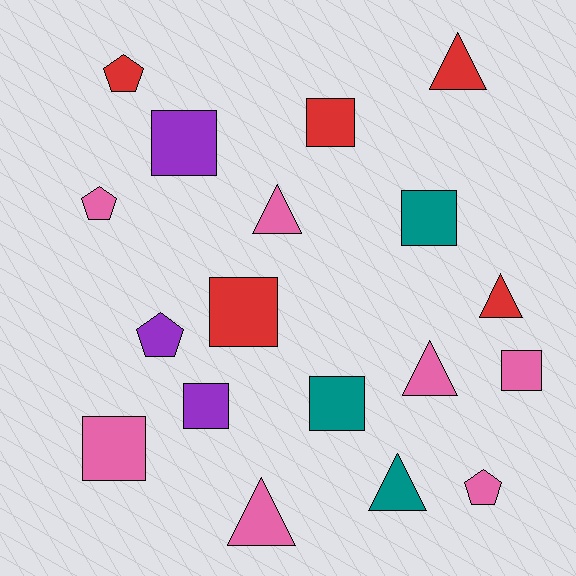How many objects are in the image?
There are 18 objects.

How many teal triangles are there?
There is 1 teal triangle.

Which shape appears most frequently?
Square, with 8 objects.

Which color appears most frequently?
Pink, with 7 objects.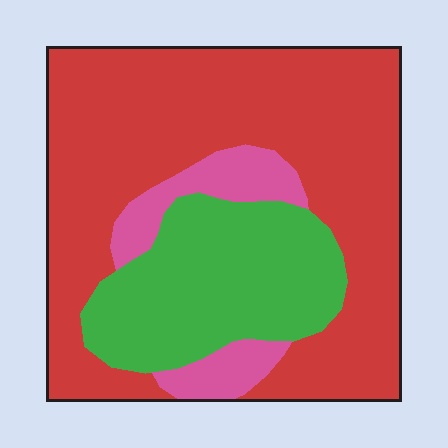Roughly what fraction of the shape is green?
Green covers roughly 25% of the shape.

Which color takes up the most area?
Red, at roughly 65%.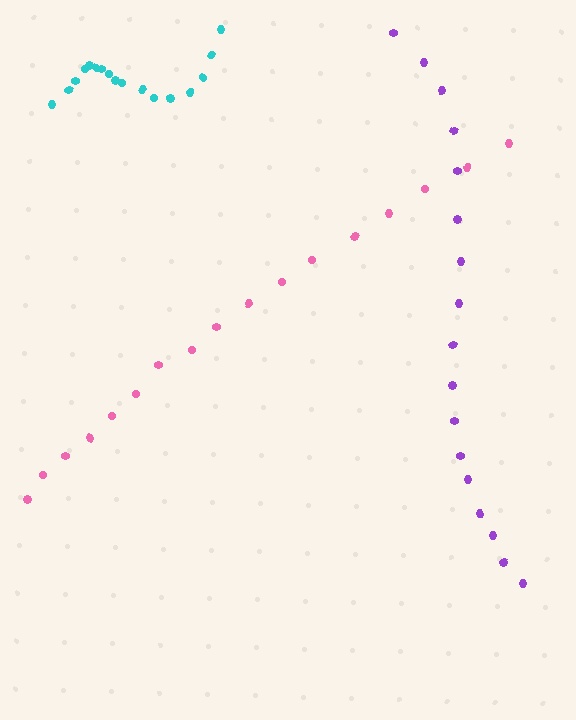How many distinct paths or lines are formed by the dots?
There are 3 distinct paths.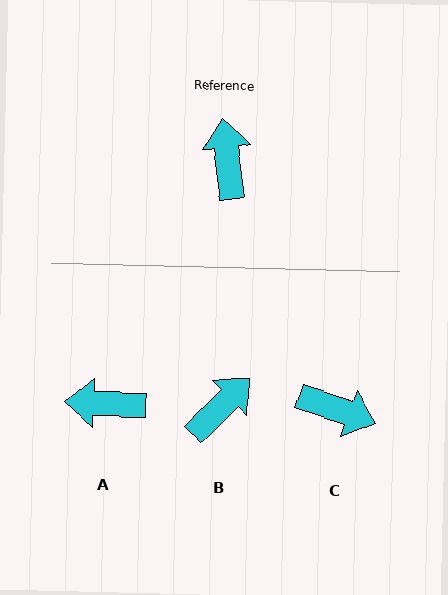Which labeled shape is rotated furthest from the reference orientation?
C, about 116 degrees away.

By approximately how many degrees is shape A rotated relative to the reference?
Approximately 81 degrees counter-clockwise.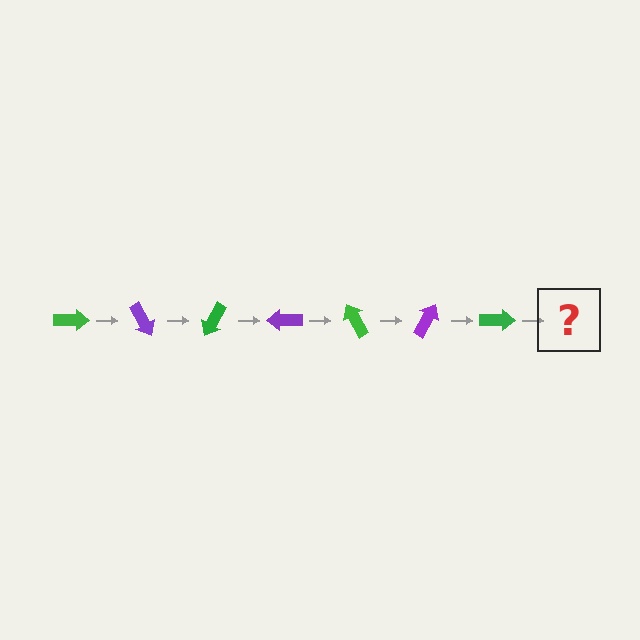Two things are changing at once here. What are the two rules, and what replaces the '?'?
The two rules are that it rotates 60 degrees each step and the color cycles through green and purple. The '?' should be a purple arrow, rotated 420 degrees from the start.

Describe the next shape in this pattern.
It should be a purple arrow, rotated 420 degrees from the start.